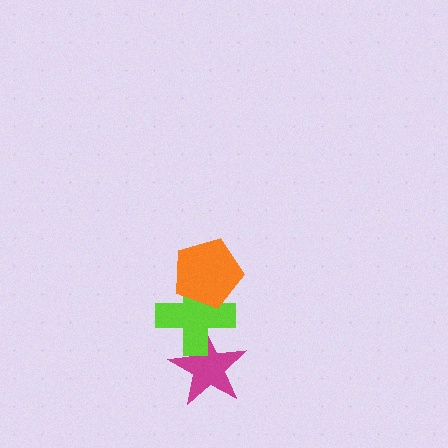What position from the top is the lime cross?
The lime cross is 2nd from the top.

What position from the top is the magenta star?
The magenta star is 3rd from the top.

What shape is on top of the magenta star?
The lime cross is on top of the magenta star.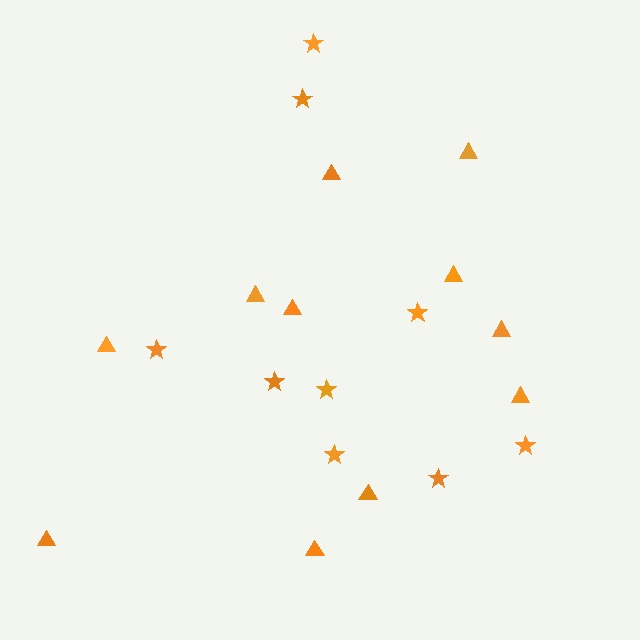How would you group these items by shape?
There are 2 groups: one group of triangles (11) and one group of stars (9).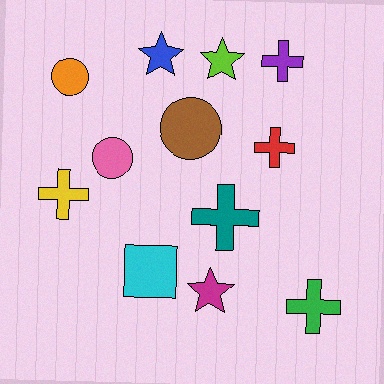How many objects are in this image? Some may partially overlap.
There are 12 objects.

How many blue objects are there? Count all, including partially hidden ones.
There is 1 blue object.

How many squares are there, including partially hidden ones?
There is 1 square.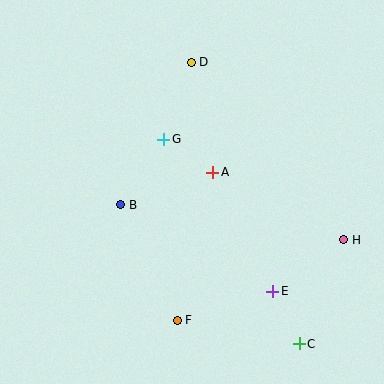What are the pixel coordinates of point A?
Point A is at (213, 172).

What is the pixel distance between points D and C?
The distance between D and C is 302 pixels.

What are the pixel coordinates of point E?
Point E is at (273, 291).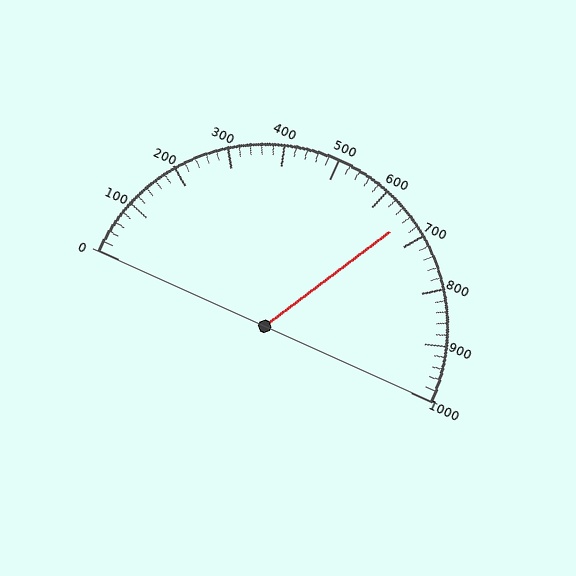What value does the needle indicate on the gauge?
The needle indicates approximately 660.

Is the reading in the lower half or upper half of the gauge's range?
The reading is in the upper half of the range (0 to 1000).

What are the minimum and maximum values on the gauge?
The gauge ranges from 0 to 1000.